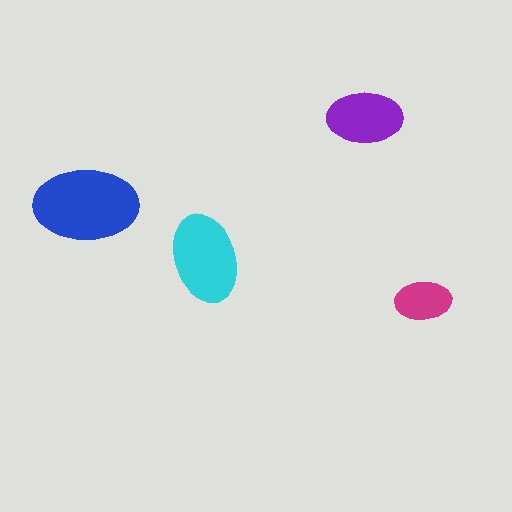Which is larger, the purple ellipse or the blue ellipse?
The blue one.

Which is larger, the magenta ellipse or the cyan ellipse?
The cyan one.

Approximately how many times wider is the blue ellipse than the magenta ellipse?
About 2 times wider.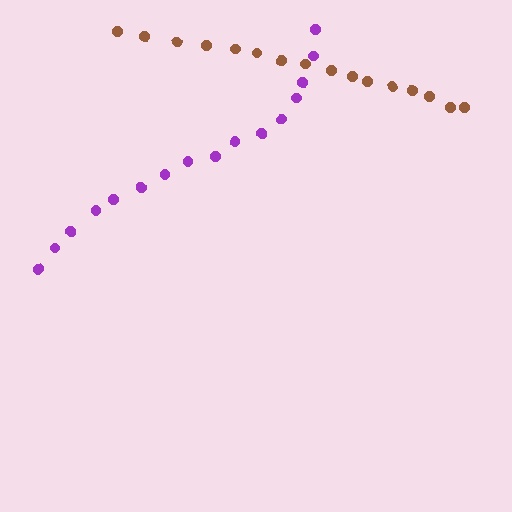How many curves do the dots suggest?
There are 2 distinct paths.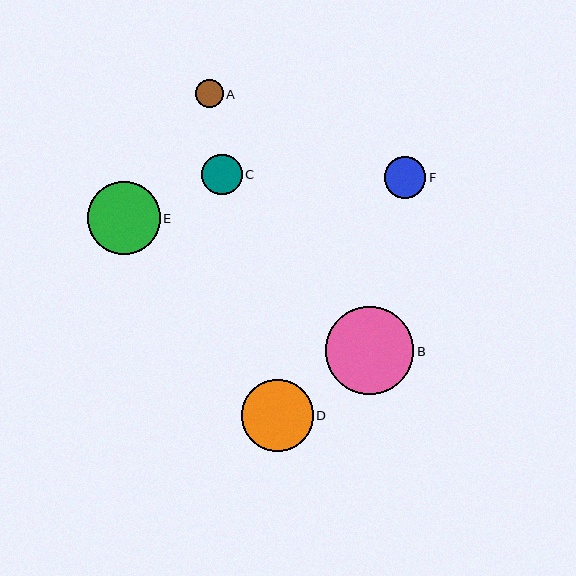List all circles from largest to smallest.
From largest to smallest: B, E, D, F, C, A.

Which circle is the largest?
Circle B is the largest with a size of approximately 88 pixels.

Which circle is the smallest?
Circle A is the smallest with a size of approximately 28 pixels.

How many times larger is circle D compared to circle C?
Circle D is approximately 1.8 times the size of circle C.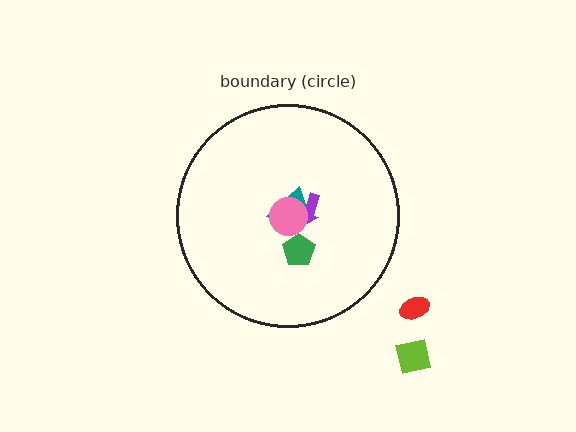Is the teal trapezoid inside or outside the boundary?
Inside.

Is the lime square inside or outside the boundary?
Outside.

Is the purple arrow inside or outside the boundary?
Inside.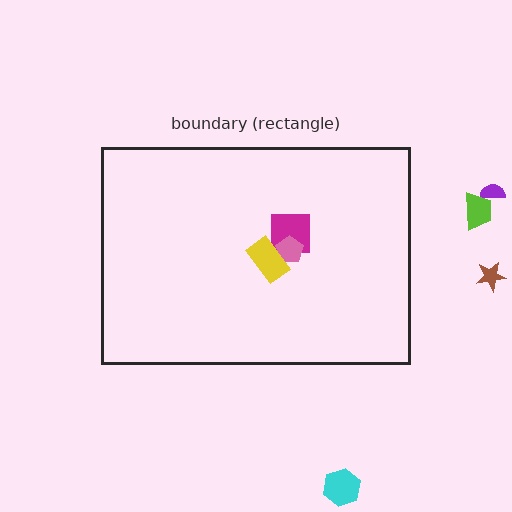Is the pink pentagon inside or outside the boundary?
Inside.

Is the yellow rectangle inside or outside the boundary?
Inside.